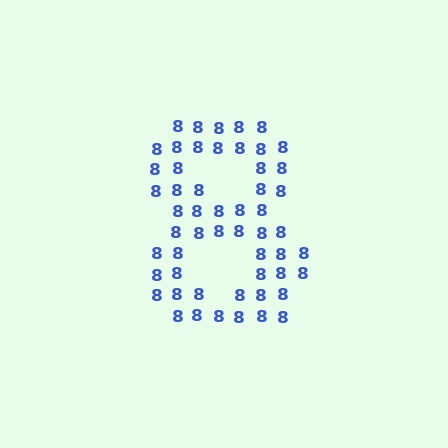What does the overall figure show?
The overall figure shows the digit 8.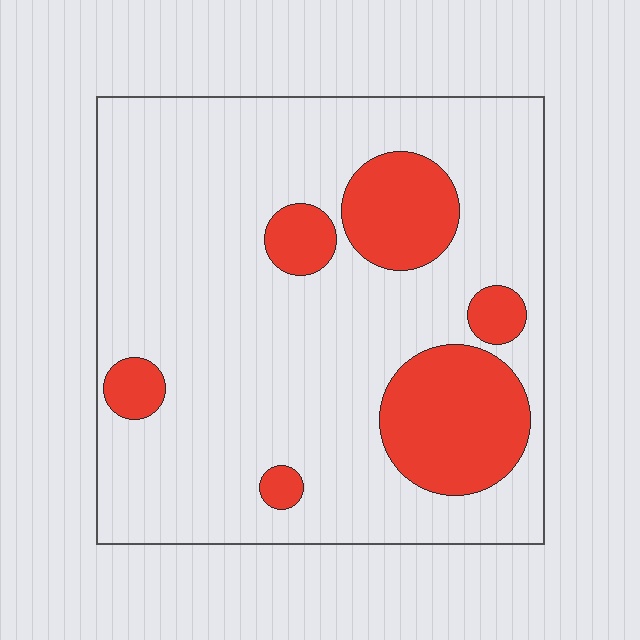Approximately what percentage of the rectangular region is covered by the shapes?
Approximately 20%.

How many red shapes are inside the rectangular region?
6.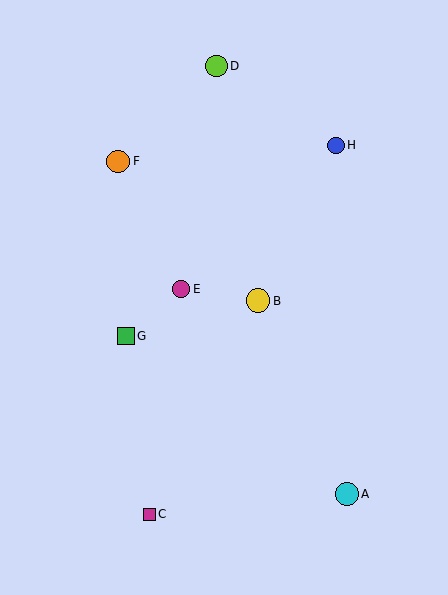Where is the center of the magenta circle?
The center of the magenta circle is at (181, 289).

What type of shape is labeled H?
Shape H is a blue circle.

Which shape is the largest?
The yellow circle (labeled B) is the largest.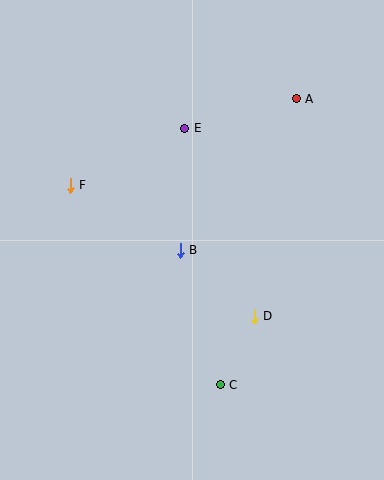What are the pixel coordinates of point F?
Point F is at (70, 185).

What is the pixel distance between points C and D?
The distance between C and D is 77 pixels.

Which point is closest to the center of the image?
Point B at (180, 250) is closest to the center.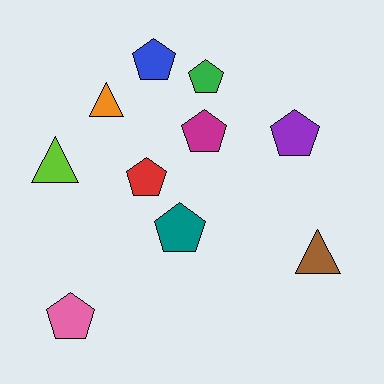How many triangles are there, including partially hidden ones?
There are 3 triangles.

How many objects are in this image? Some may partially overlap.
There are 10 objects.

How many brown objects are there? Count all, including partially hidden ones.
There is 1 brown object.